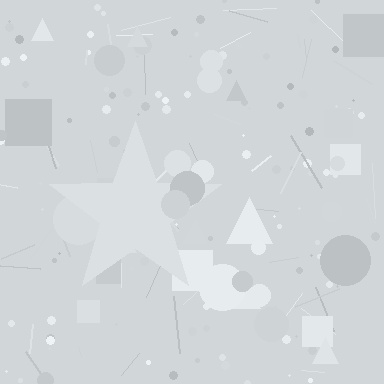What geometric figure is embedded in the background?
A star is embedded in the background.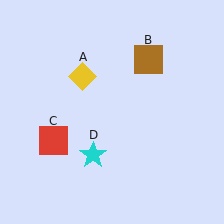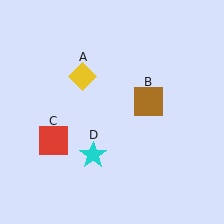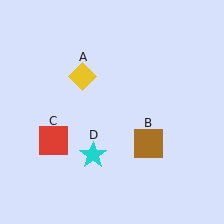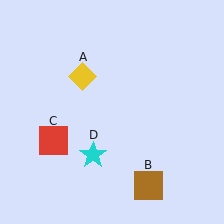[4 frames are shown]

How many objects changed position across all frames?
1 object changed position: brown square (object B).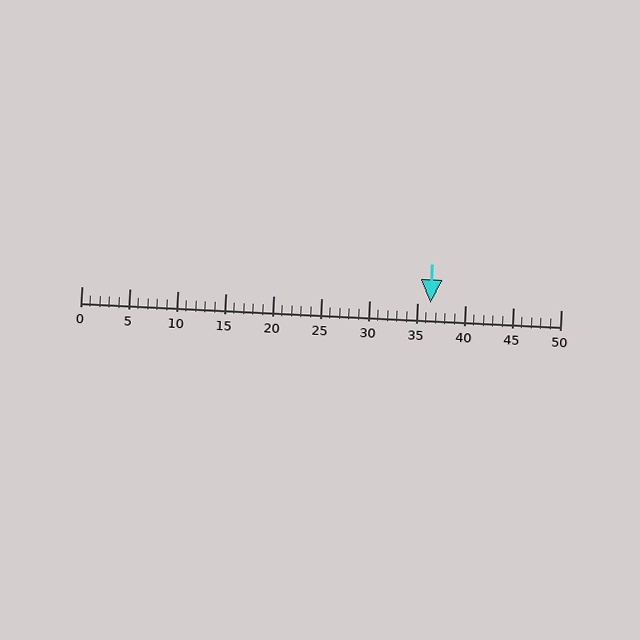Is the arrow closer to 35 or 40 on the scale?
The arrow is closer to 35.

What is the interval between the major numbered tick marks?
The major tick marks are spaced 5 units apart.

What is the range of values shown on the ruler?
The ruler shows values from 0 to 50.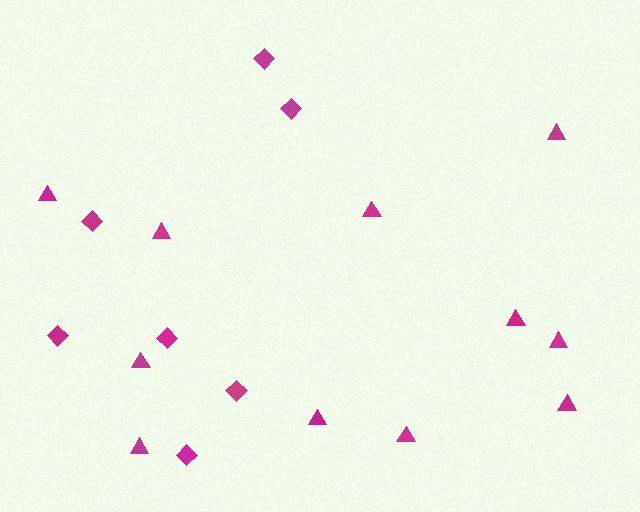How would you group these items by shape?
There are 2 groups: one group of diamonds (7) and one group of triangles (11).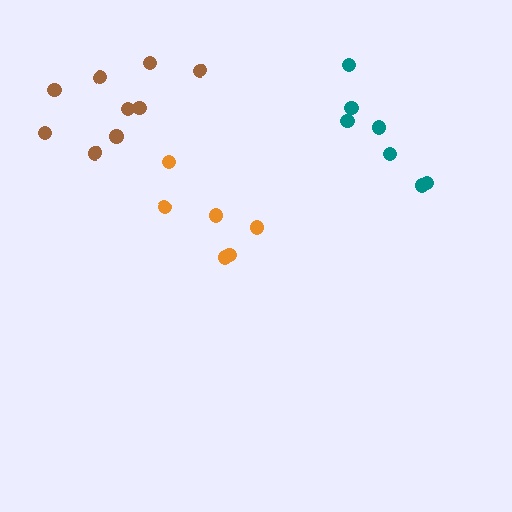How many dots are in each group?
Group 1: 7 dots, Group 2: 6 dots, Group 3: 9 dots (22 total).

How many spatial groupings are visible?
There are 3 spatial groupings.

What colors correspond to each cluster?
The clusters are colored: teal, orange, brown.